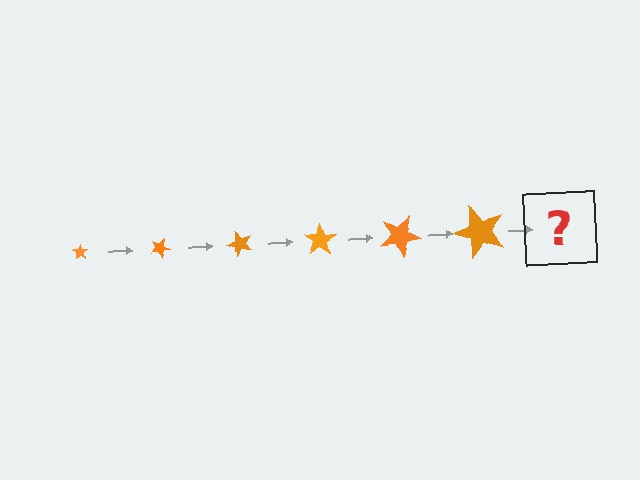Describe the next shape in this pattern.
It should be a star, larger than the previous one and rotated 150 degrees from the start.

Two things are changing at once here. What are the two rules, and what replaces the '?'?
The two rules are that the star grows larger each step and it rotates 25 degrees each step. The '?' should be a star, larger than the previous one and rotated 150 degrees from the start.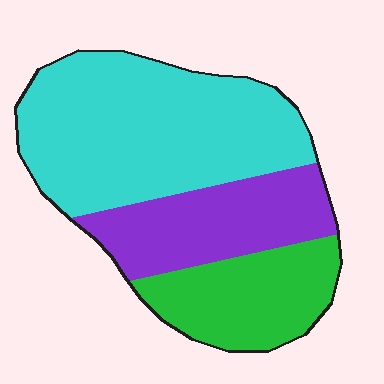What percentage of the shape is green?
Green covers roughly 25% of the shape.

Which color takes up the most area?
Cyan, at roughly 50%.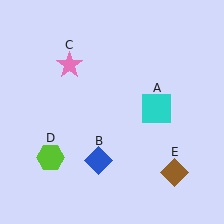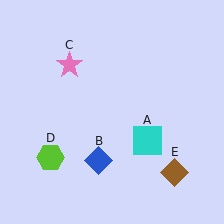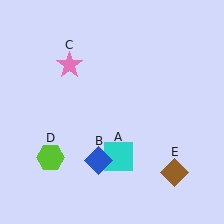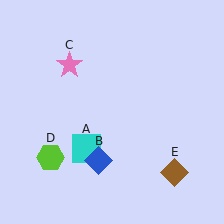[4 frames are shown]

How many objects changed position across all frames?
1 object changed position: cyan square (object A).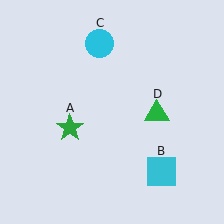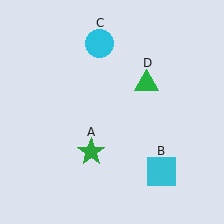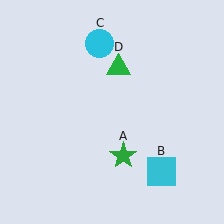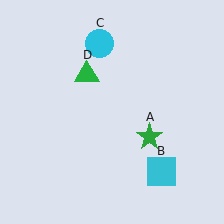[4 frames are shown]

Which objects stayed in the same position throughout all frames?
Cyan square (object B) and cyan circle (object C) remained stationary.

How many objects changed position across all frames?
2 objects changed position: green star (object A), green triangle (object D).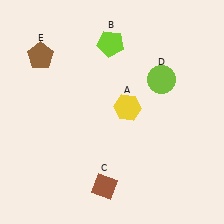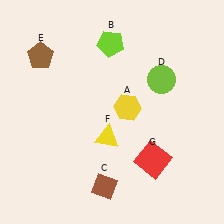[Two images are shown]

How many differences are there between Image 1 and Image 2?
There are 2 differences between the two images.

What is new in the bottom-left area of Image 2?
A yellow triangle (F) was added in the bottom-left area of Image 2.